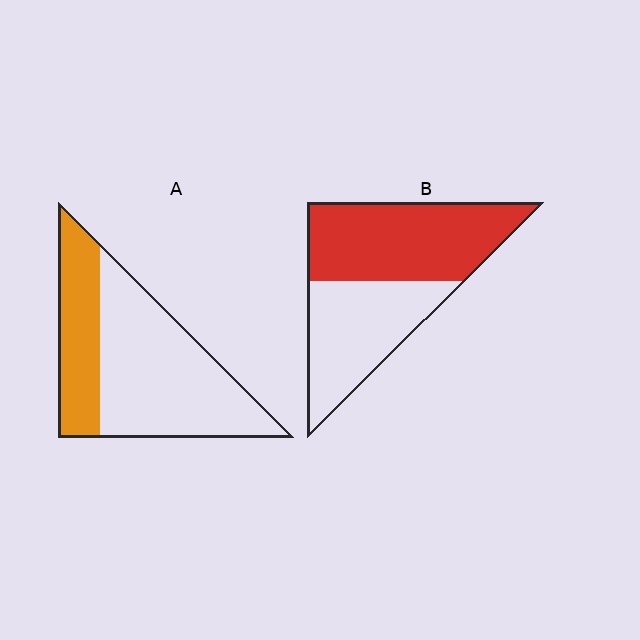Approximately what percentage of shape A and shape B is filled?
A is approximately 30% and B is approximately 55%.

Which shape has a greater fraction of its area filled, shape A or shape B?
Shape B.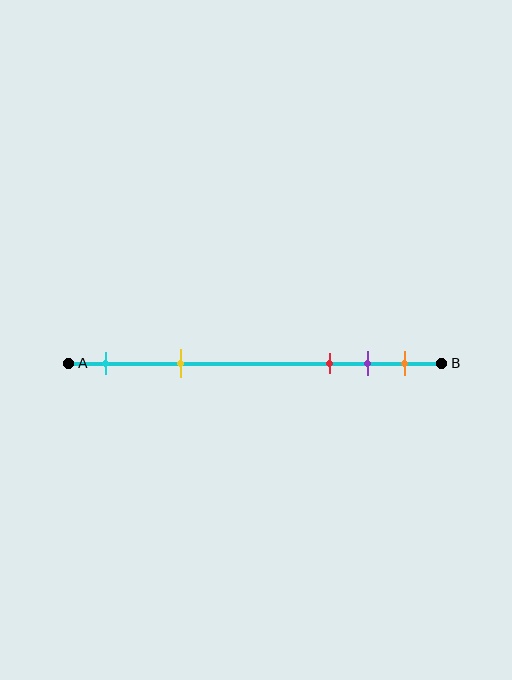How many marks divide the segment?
There are 5 marks dividing the segment.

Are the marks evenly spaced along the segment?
No, the marks are not evenly spaced.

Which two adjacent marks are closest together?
The purple and orange marks are the closest adjacent pair.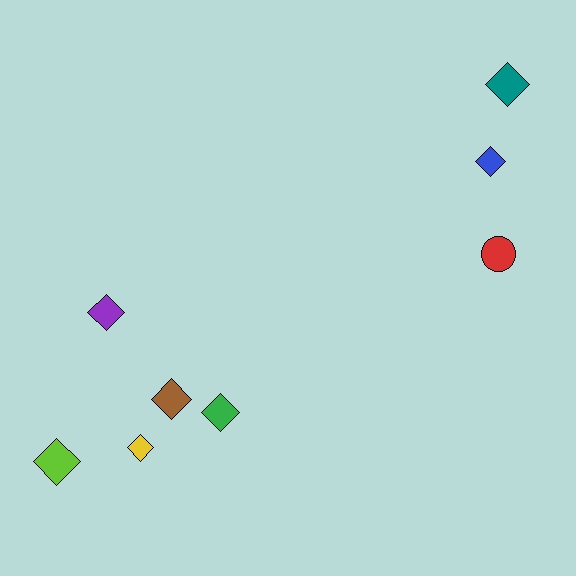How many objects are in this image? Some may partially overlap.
There are 8 objects.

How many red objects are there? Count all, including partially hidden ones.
There is 1 red object.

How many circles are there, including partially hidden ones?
There is 1 circle.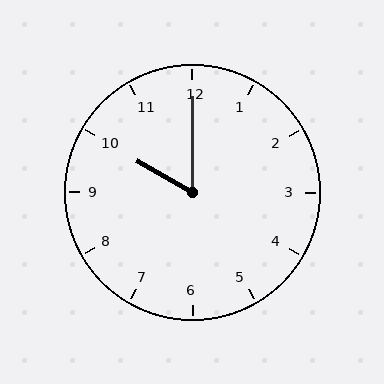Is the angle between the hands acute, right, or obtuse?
It is acute.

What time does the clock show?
10:00.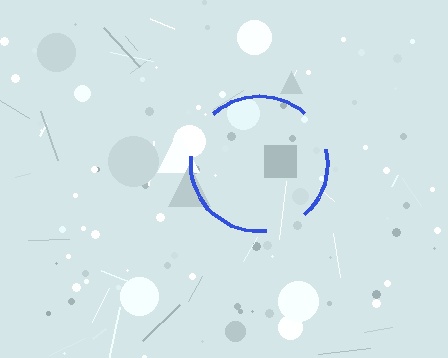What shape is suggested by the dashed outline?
The dashed outline suggests a circle.